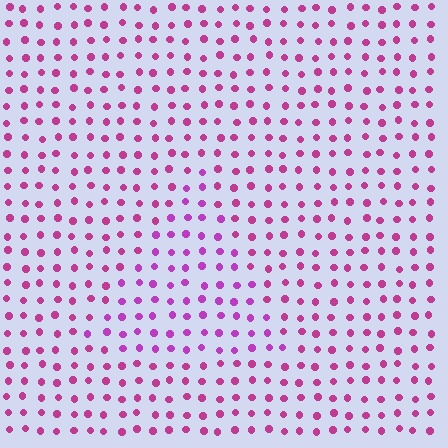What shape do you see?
I see a triangle.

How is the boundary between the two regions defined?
The boundary is defined purely by a slight shift in hue (about 23 degrees). Spacing, size, and orientation are identical on both sides.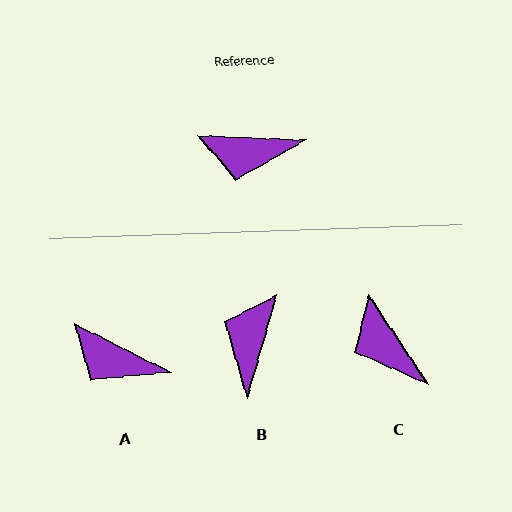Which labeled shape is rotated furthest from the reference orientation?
B, about 103 degrees away.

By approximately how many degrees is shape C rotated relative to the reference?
Approximately 54 degrees clockwise.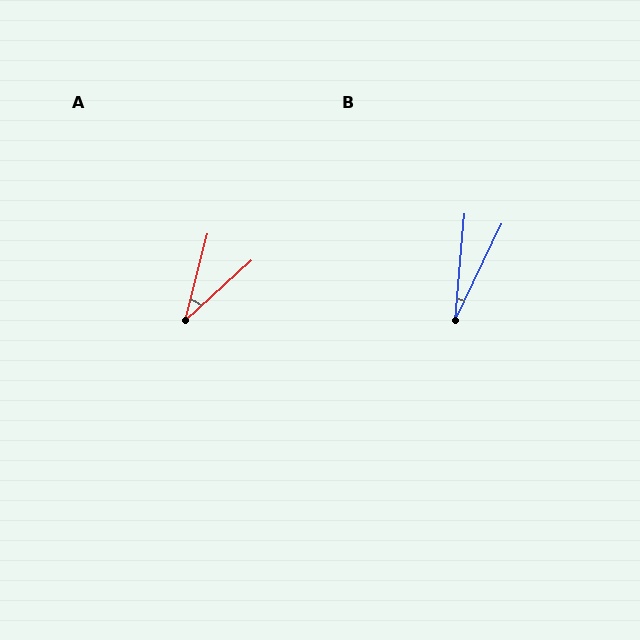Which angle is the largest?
A, at approximately 34 degrees.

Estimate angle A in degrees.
Approximately 34 degrees.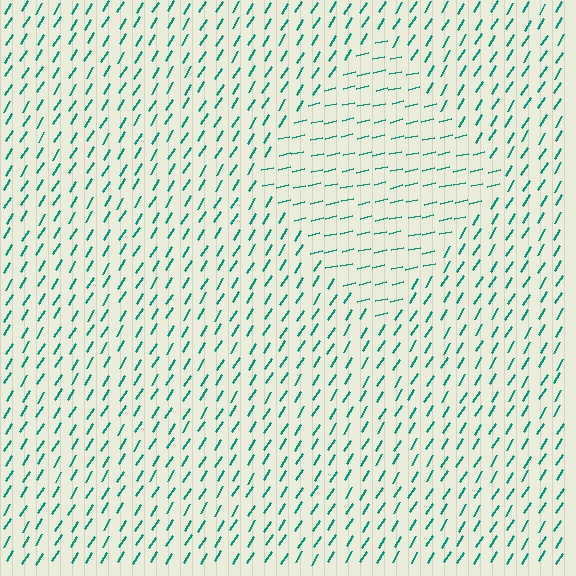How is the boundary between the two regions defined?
The boundary is defined purely by a change in line orientation (approximately 45 degrees difference). All lines are the same color and thickness.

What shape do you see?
I see a diamond.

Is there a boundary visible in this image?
Yes, there is a texture boundary formed by a change in line orientation.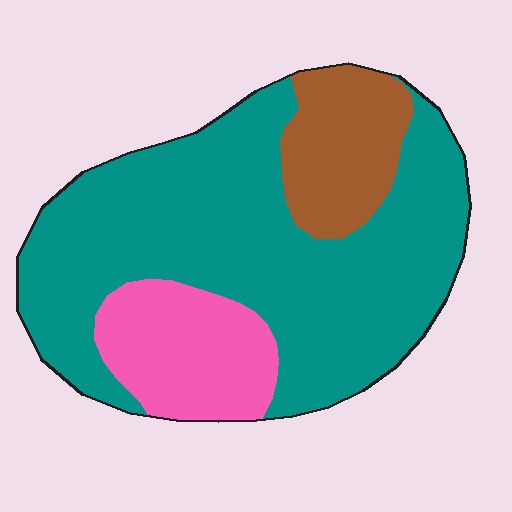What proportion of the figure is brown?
Brown covers 15% of the figure.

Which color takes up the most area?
Teal, at roughly 70%.